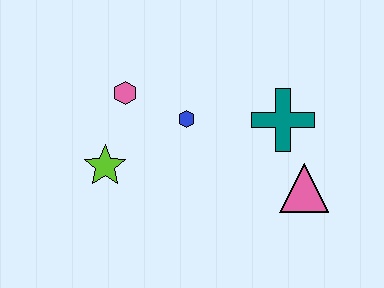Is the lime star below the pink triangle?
No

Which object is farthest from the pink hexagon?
The pink triangle is farthest from the pink hexagon.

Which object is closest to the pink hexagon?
The blue hexagon is closest to the pink hexagon.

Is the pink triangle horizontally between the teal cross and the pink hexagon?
No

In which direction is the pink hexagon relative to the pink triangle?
The pink hexagon is to the left of the pink triangle.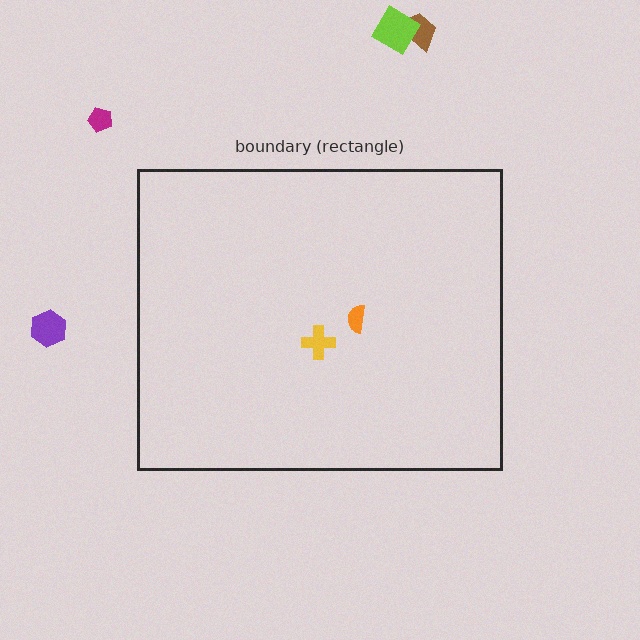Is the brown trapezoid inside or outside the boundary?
Outside.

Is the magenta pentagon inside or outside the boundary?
Outside.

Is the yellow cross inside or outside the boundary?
Inside.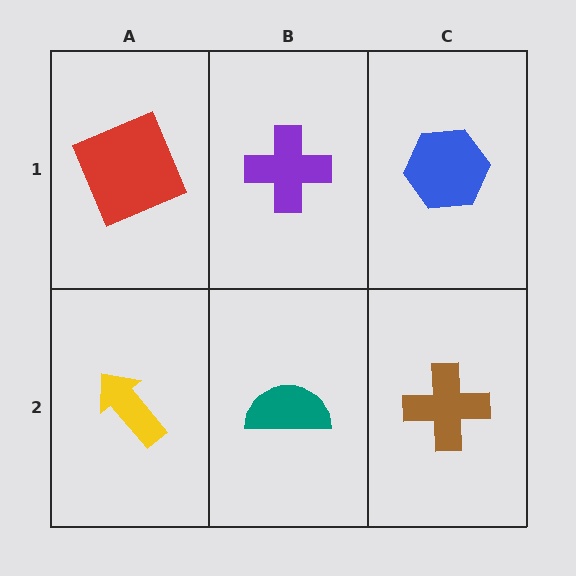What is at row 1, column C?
A blue hexagon.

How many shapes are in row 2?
3 shapes.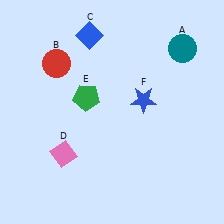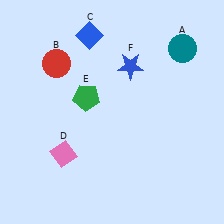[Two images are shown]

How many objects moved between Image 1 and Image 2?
1 object moved between the two images.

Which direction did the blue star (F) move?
The blue star (F) moved up.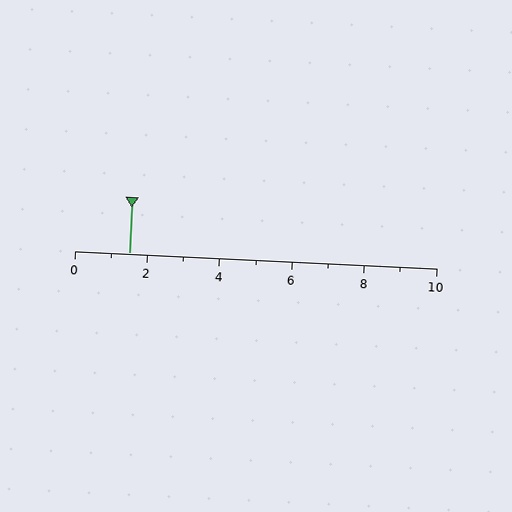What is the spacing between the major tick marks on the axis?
The major ticks are spaced 2 apart.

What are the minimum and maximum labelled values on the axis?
The axis runs from 0 to 10.